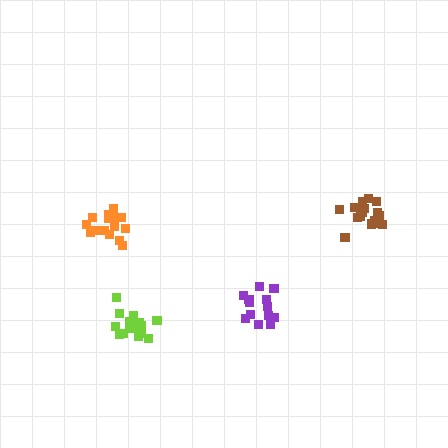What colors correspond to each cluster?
The clusters are colored: orange, lime, purple, brown.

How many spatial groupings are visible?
There are 4 spatial groupings.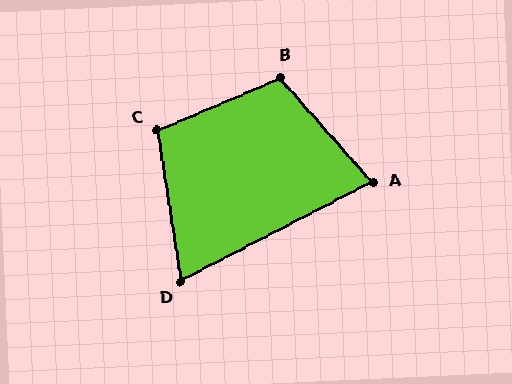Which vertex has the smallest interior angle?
D, at approximately 72 degrees.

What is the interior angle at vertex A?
Approximately 76 degrees (acute).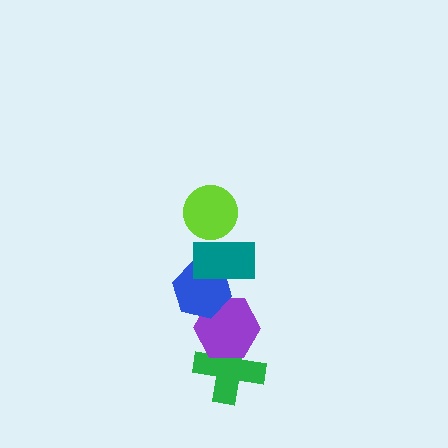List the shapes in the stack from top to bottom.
From top to bottom: the lime circle, the teal rectangle, the blue hexagon, the purple hexagon, the green cross.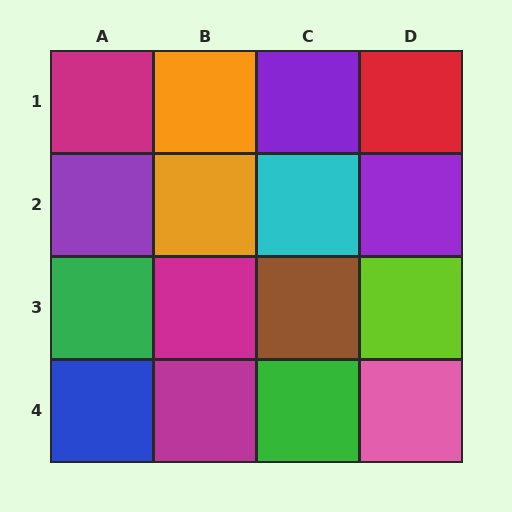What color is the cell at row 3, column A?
Green.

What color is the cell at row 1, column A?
Magenta.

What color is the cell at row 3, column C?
Brown.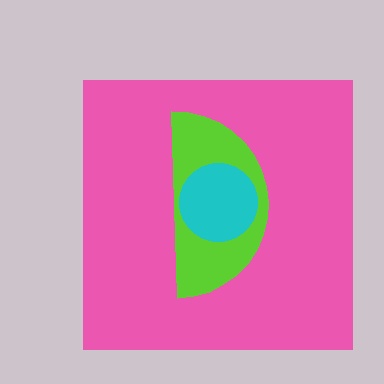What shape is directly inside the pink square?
The lime semicircle.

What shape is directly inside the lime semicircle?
The cyan circle.